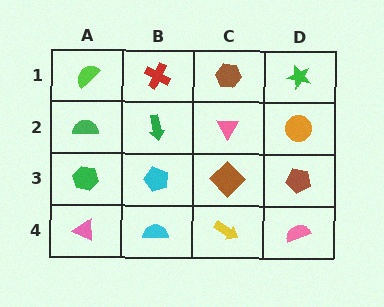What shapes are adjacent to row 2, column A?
A lime semicircle (row 1, column A), a green hexagon (row 3, column A), a green arrow (row 2, column B).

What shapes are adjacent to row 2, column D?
A green star (row 1, column D), a brown pentagon (row 3, column D), a pink triangle (row 2, column C).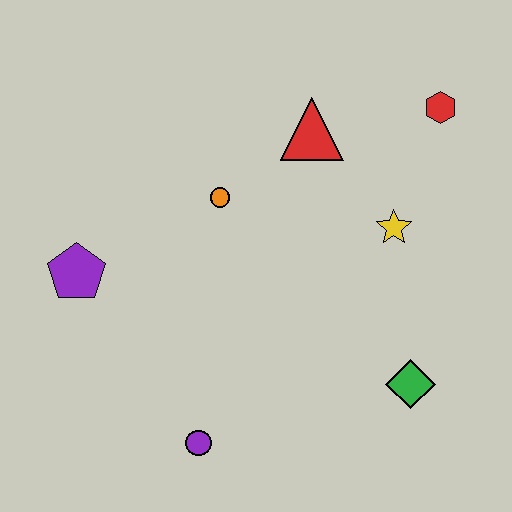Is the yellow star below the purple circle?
No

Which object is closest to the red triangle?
The orange circle is closest to the red triangle.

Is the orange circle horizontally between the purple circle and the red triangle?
Yes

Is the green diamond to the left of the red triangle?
No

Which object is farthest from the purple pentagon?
The red hexagon is farthest from the purple pentagon.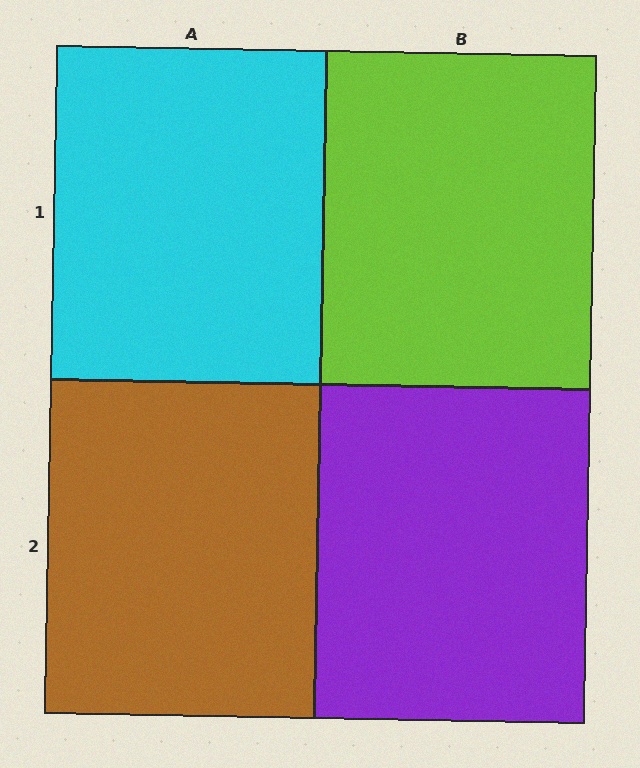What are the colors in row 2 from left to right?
Brown, purple.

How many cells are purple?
1 cell is purple.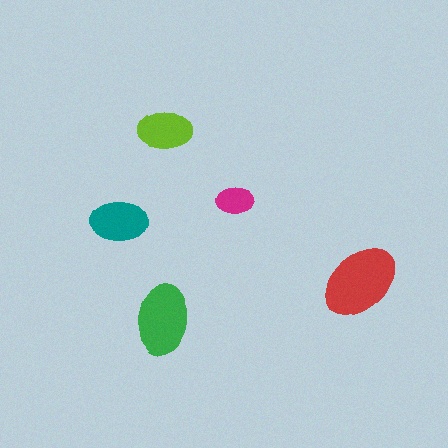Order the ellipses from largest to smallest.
the red one, the green one, the teal one, the lime one, the magenta one.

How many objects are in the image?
There are 5 objects in the image.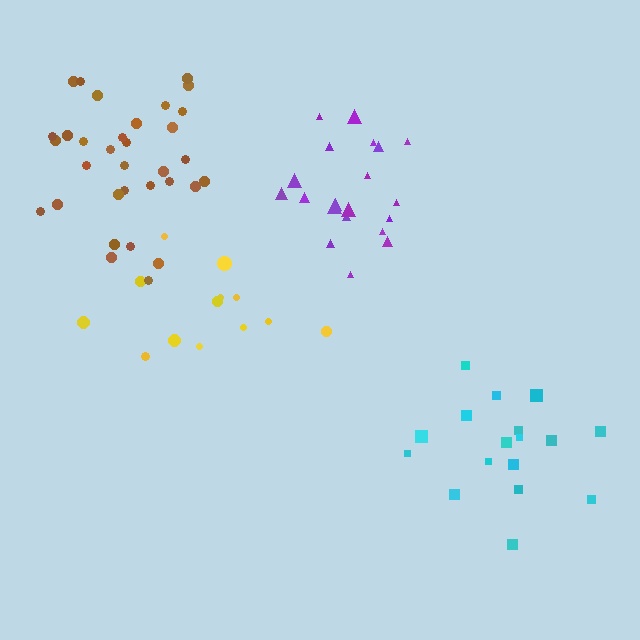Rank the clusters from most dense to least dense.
brown, purple, cyan, yellow.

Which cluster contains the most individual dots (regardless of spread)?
Brown (33).